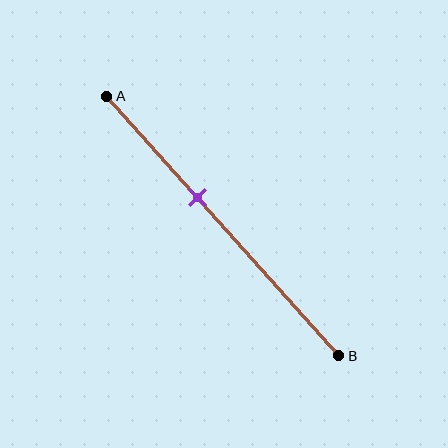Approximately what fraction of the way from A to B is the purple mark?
The purple mark is approximately 40% of the way from A to B.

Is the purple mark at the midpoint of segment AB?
No, the mark is at about 40% from A, not at the 50% midpoint.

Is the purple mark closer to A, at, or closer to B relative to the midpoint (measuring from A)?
The purple mark is closer to point A than the midpoint of segment AB.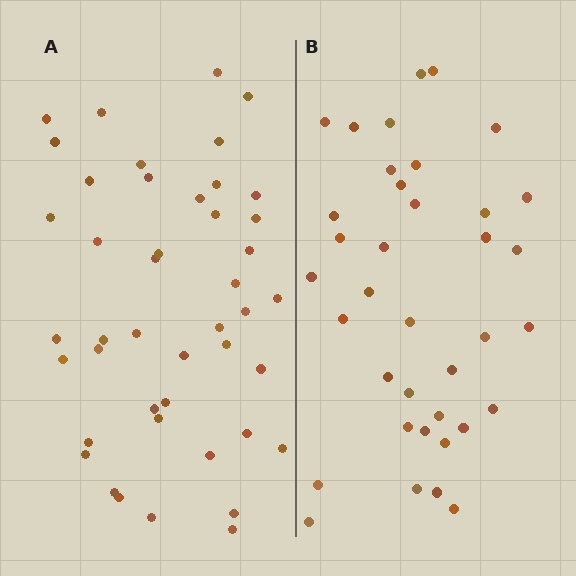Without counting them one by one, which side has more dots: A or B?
Region A (the left region) has more dots.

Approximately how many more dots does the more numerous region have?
Region A has roughly 8 or so more dots than region B.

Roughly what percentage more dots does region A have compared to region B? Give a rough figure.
About 20% more.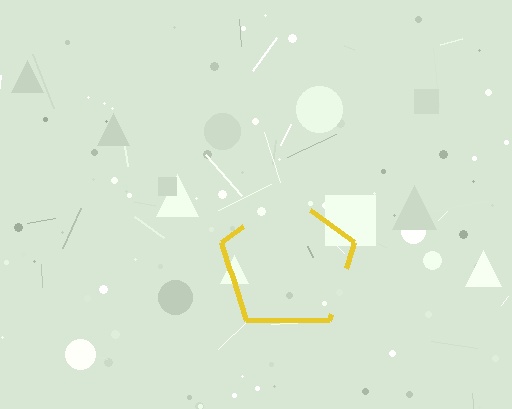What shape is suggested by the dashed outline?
The dashed outline suggests a pentagon.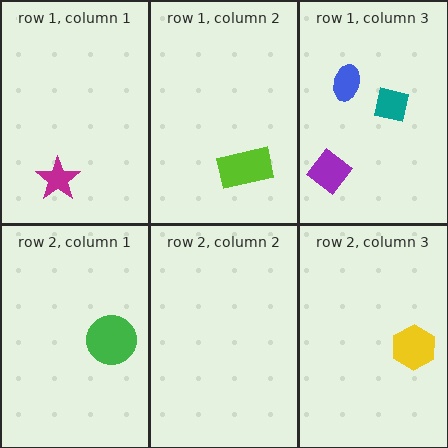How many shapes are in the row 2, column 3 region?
1.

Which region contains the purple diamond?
The row 1, column 3 region.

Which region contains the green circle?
The row 2, column 1 region.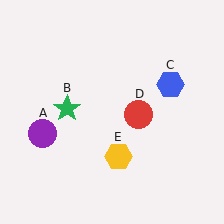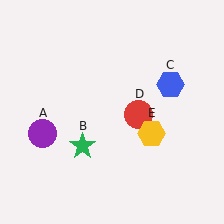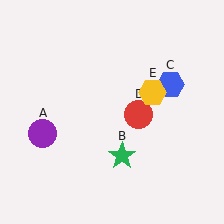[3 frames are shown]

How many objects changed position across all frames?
2 objects changed position: green star (object B), yellow hexagon (object E).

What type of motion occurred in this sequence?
The green star (object B), yellow hexagon (object E) rotated counterclockwise around the center of the scene.